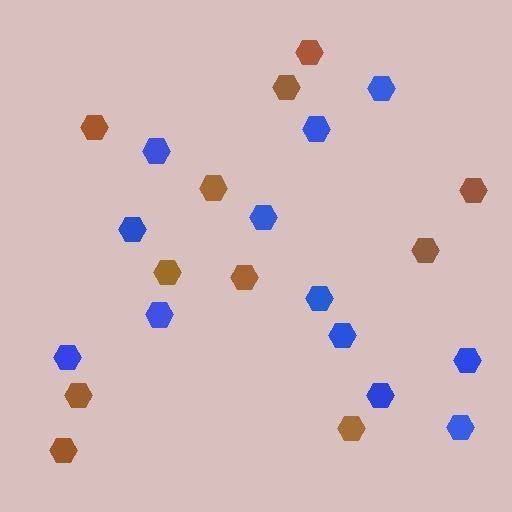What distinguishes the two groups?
There are 2 groups: one group of brown hexagons (11) and one group of blue hexagons (12).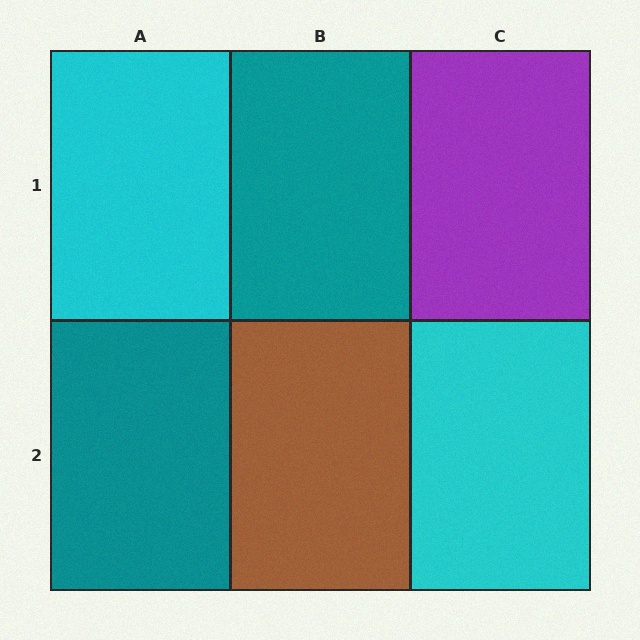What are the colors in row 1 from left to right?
Cyan, teal, purple.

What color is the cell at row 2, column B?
Brown.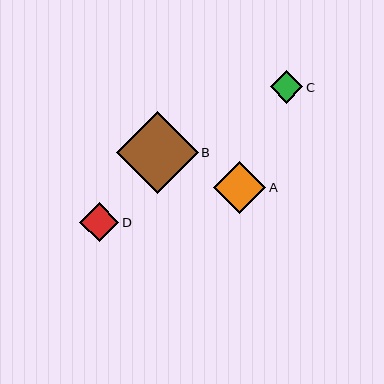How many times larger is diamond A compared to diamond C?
Diamond A is approximately 1.6 times the size of diamond C.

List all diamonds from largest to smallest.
From largest to smallest: B, A, D, C.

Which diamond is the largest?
Diamond B is the largest with a size of approximately 82 pixels.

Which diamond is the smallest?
Diamond C is the smallest with a size of approximately 32 pixels.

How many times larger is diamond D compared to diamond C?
Diamond D is approximately 1.2 times the size of diamond C.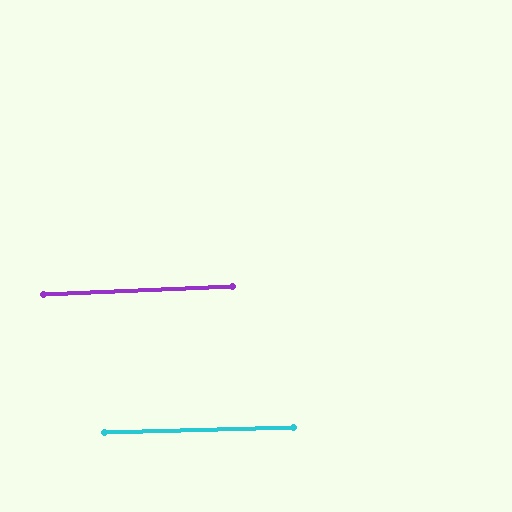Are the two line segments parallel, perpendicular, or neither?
Parallel — their directions differ by only 1.1°.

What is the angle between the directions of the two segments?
Approximately 1 degree.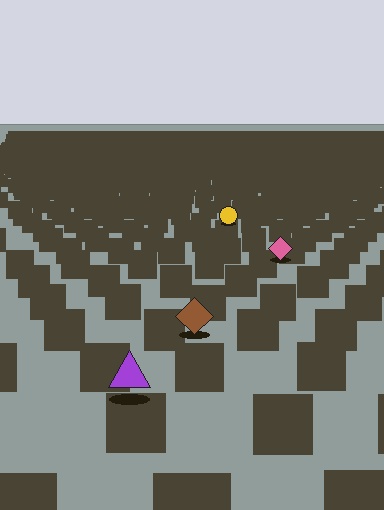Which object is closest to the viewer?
The purple triangle is closest. The texture marks near it are larger and more spread out.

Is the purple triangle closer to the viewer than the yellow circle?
Yes. The purple triangle is closer — you can tell from the texture gradient: the ground texture is coarser near it.